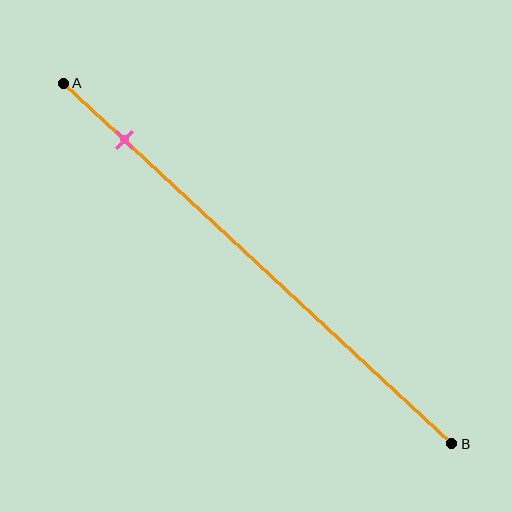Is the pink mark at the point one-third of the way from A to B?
No, the mark is at about 15% from A, not at the 33% one-third point.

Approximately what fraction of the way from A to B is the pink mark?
The pink mark is approximately 15% of the way from A to B.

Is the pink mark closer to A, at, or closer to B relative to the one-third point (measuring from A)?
The pink mark is closer to point A than the one-third point of segment AB.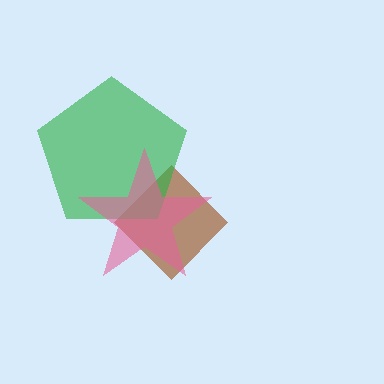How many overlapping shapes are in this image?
There are 3 overlapping shapes in the image.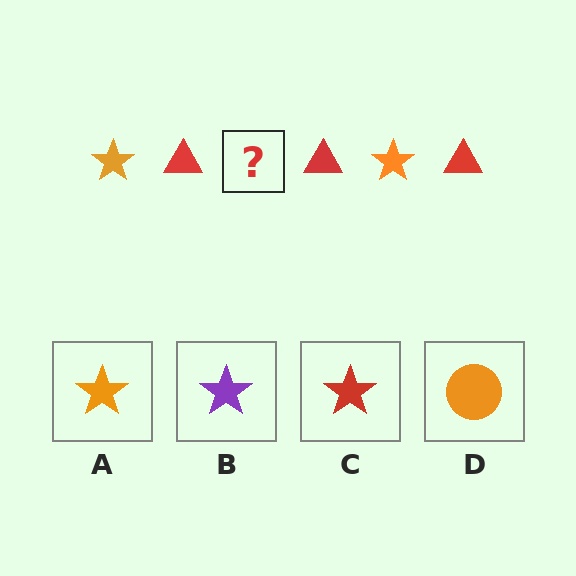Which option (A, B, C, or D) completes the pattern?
A.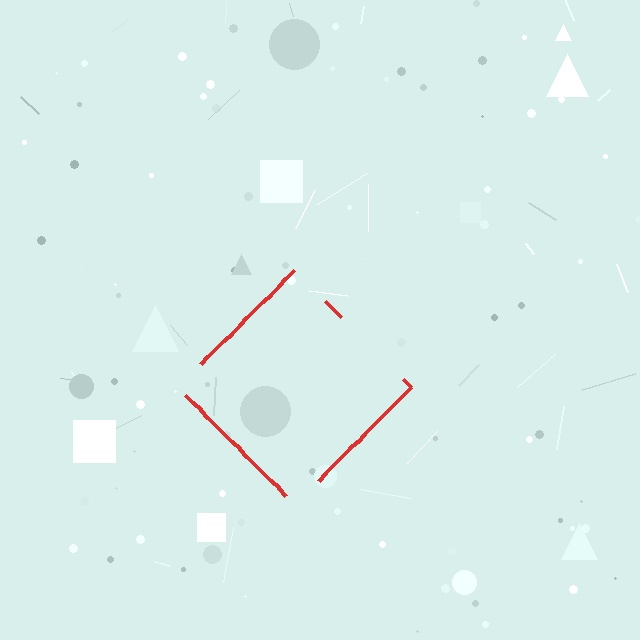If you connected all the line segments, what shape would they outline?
They would outline a diamond.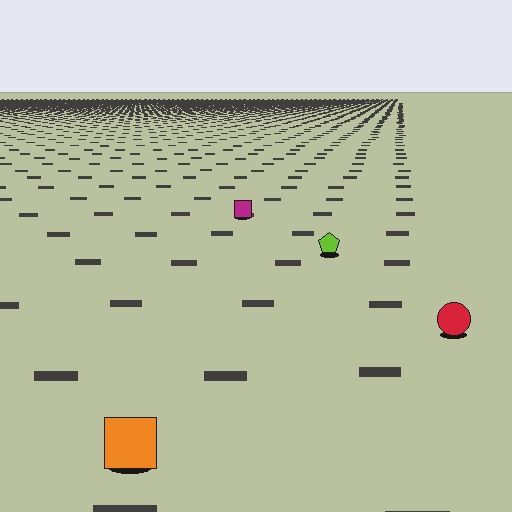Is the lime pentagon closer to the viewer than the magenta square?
Yes. The lime pentagon is closer — you can tell from the texture gradient: the ground texture is coarser near it.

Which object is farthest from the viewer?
The magenta square is farthest from the viewer. It appears smaller and the ground texture around it is denser.